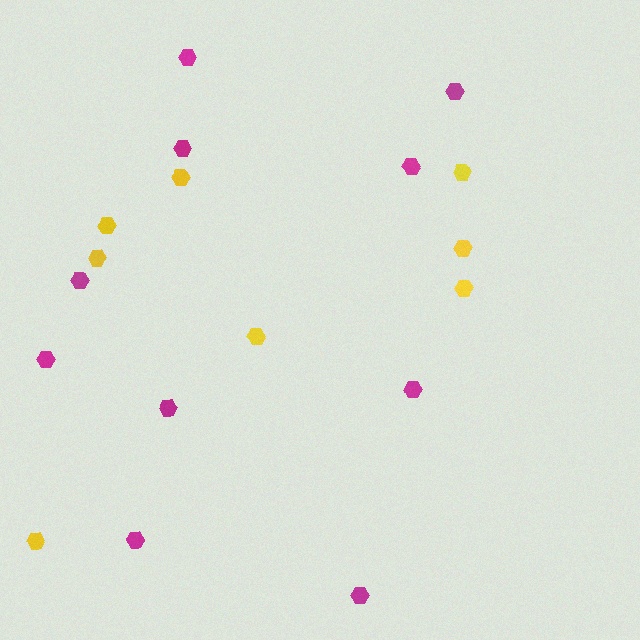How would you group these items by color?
There are 2 groups: one group of yellow hexagons (8) and one group of magenta hexagons (10).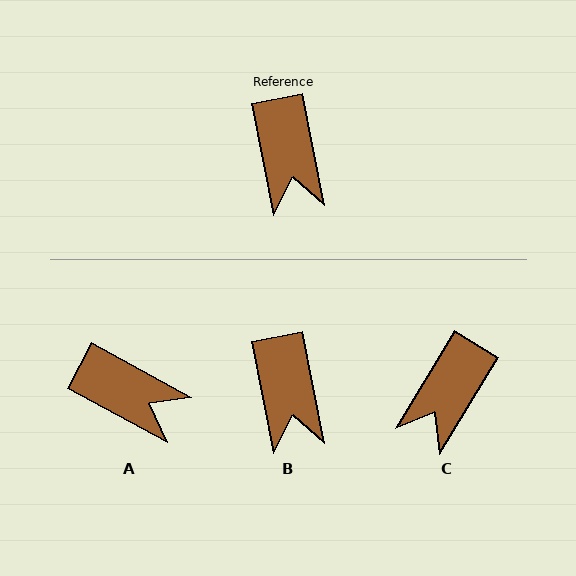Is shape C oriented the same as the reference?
No, it is off by about 42 degrees.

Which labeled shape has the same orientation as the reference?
B.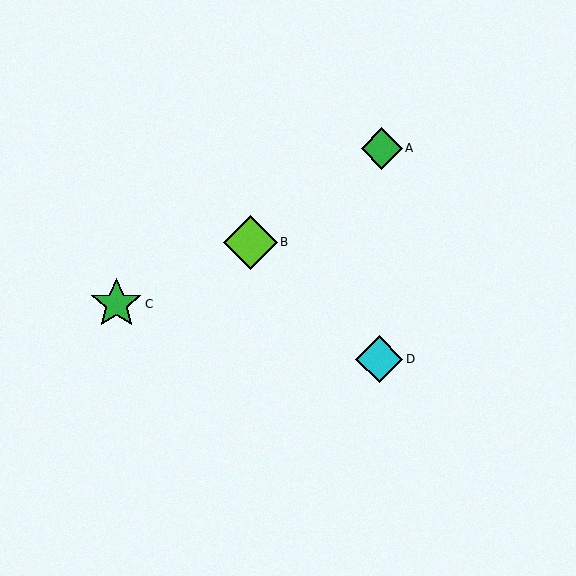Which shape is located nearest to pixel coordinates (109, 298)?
The green star (labeled C) at (116, 304) is nearest to that location.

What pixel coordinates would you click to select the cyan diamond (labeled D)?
Click at (379, 359) to select the cyan diamond D.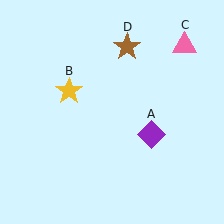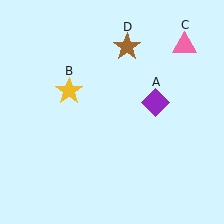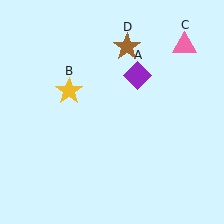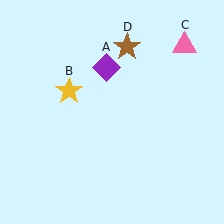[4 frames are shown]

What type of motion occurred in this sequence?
The purple diamond (object A) rotated counterclockwise around the center of the scene.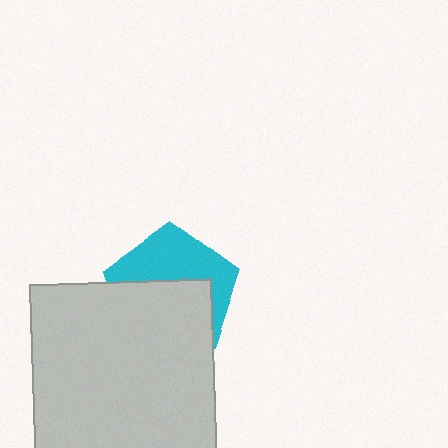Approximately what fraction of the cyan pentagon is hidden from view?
Roughly 55% of the cyan pentagon is hidden behind the light gray rectangle.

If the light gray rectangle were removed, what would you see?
You would see the complete cyan pentagon.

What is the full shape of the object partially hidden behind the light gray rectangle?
The partially hidden object is a cyan pentagon.